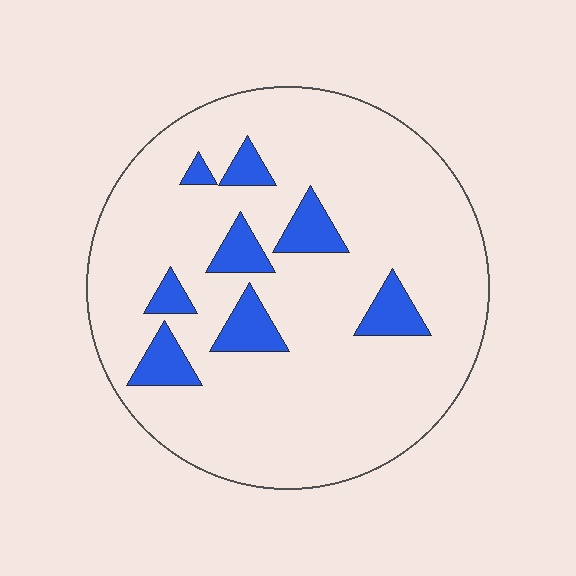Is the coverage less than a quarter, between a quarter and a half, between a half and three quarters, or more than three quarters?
Less than a quarter.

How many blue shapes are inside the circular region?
8.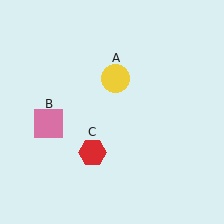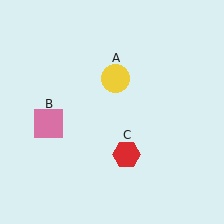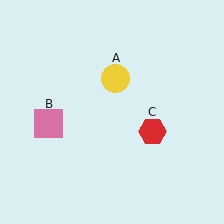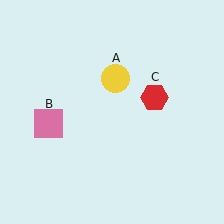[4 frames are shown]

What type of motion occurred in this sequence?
The red hexagon (object C) rotated counterclockwise around the center of the scene.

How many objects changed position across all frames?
1 object changed position: red hexagon (object C).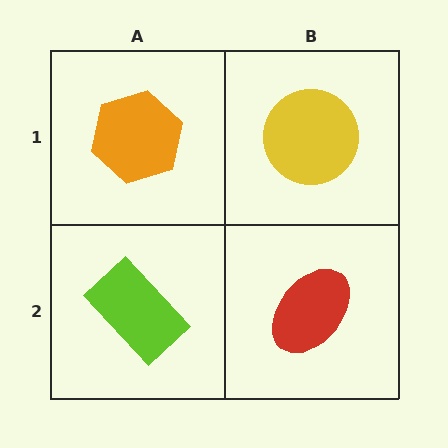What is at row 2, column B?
A red ellipse.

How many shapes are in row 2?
2 shapes.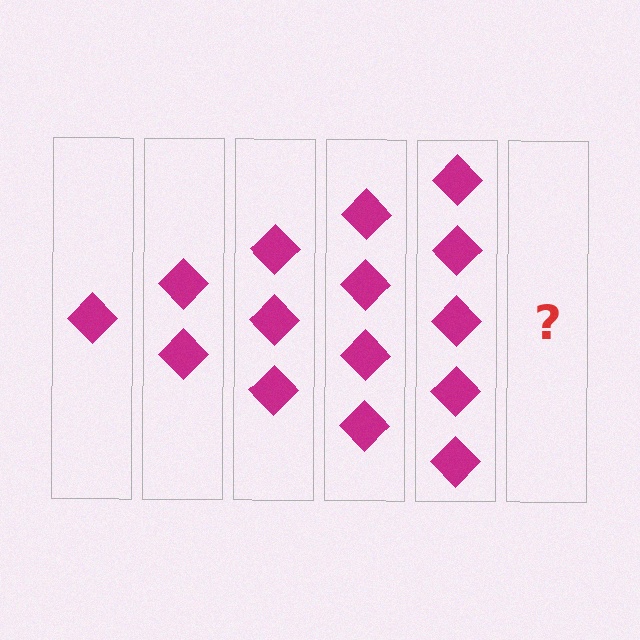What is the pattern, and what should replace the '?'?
The pattern is that each step adds one more diamond. The '?' should be 6 diamonds.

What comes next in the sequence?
The next element should be 6 diamonds.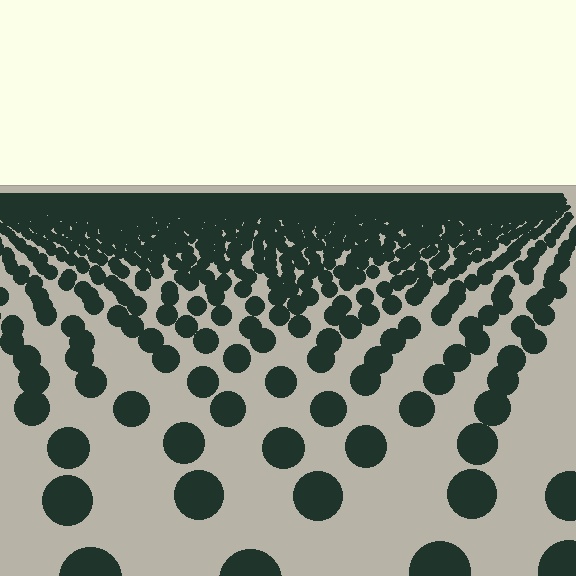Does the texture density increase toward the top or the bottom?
Density increases toward the top.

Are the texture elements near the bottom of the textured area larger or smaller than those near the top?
Larger. Near the bottom, elements are closer to the viewer and appear at a bigger on-screen size.